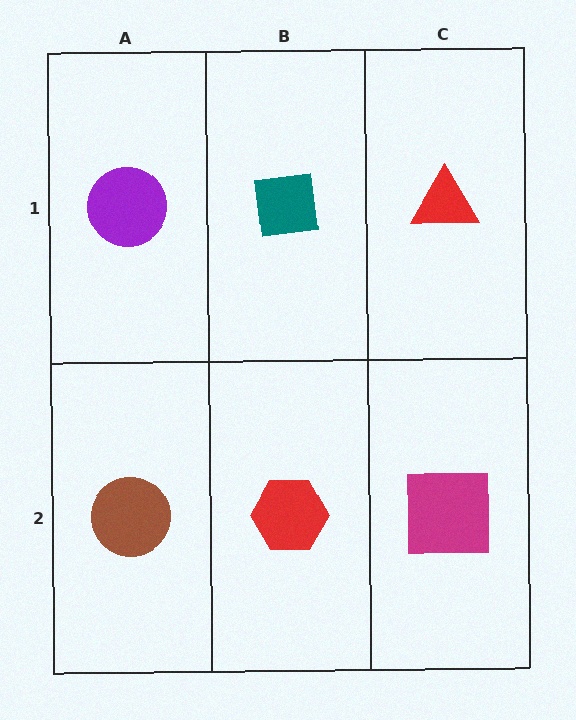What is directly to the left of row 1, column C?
A teal square.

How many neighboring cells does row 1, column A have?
2.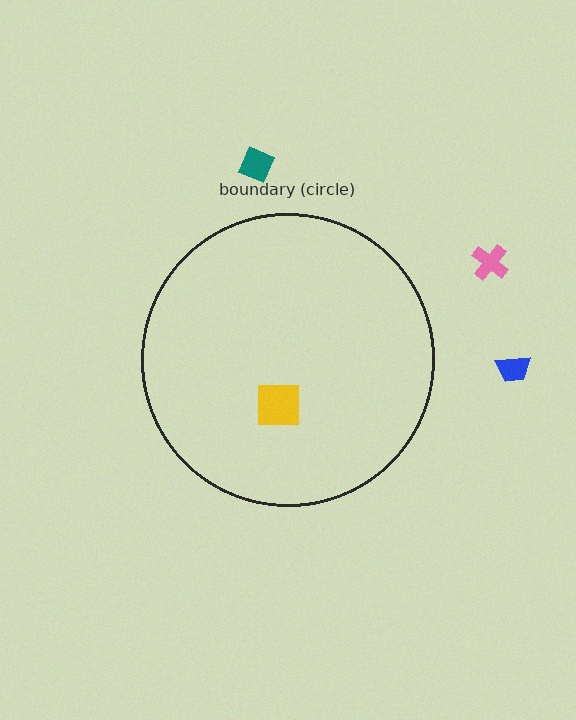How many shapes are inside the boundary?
1 inside, 3 outside.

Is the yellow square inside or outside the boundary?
Inside.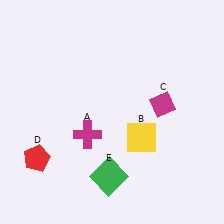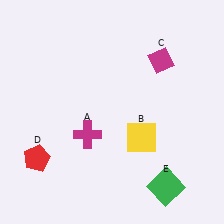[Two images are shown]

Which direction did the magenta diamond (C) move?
The magenta diamond (C) moved up.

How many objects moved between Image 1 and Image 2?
2 objects moved between the two images.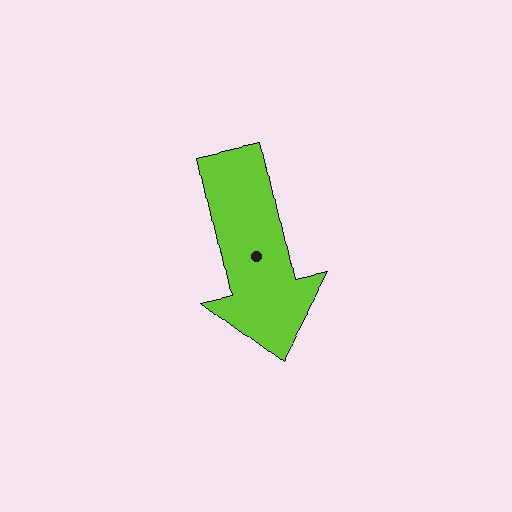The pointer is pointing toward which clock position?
Roughly 6 o'clock.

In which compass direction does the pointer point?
South.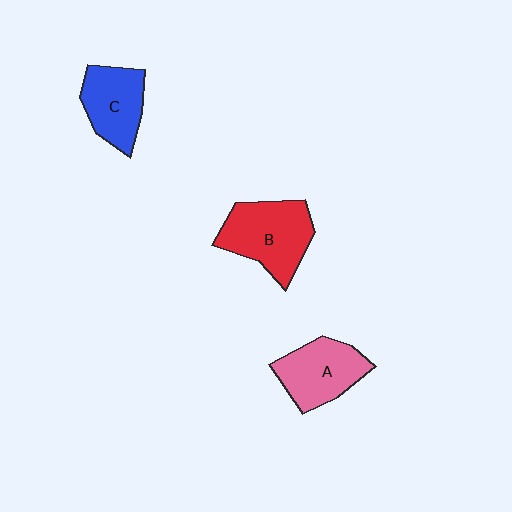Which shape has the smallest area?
Shape C (blue).